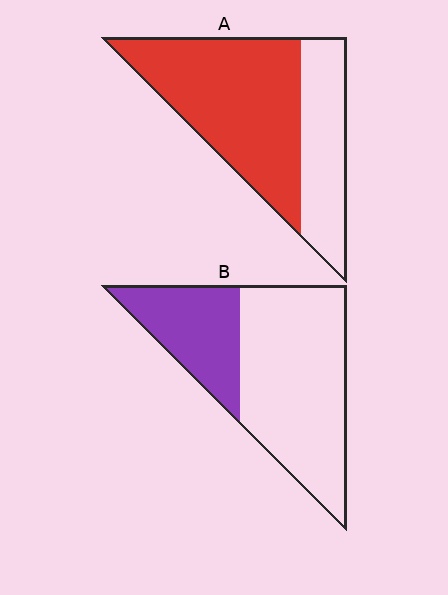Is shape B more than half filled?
No.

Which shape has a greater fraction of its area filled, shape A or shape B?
Shape A.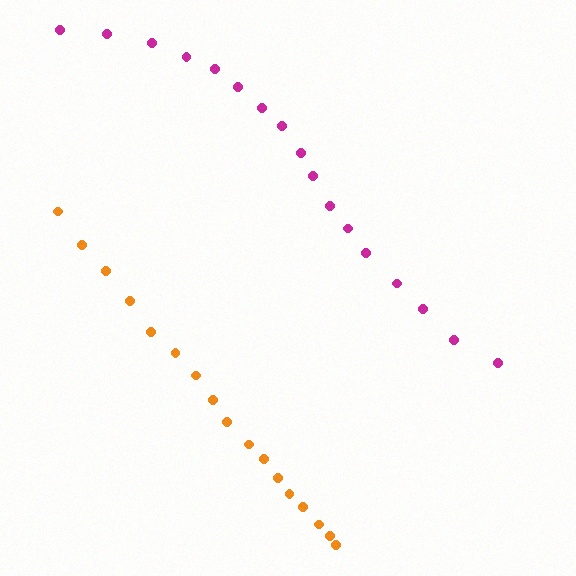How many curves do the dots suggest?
There are 2 distinct paths.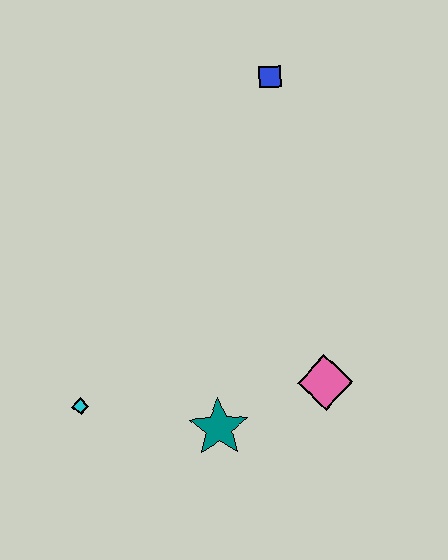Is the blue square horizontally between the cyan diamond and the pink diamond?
Yes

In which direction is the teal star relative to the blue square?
The teal star is below the blue square.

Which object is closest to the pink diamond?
The teal star is closest to the pink diamond.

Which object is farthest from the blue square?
The cyan diamond is farthest from the blue square.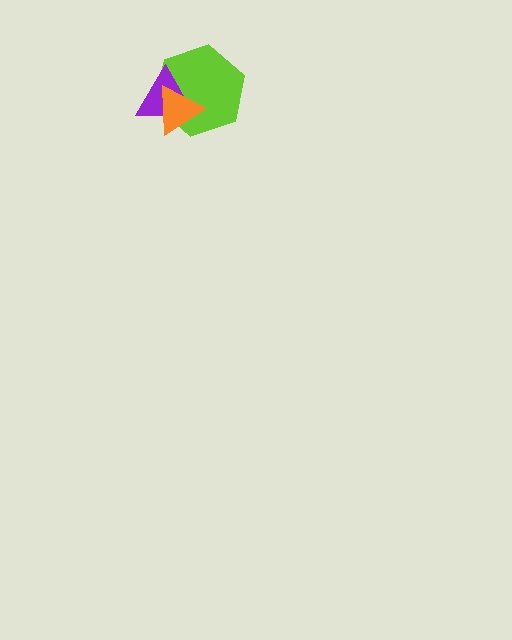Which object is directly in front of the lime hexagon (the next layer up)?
The purple triangle is directly in front of the lime hexagon.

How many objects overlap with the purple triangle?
2 objects overlap with the purple triangle.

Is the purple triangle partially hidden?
Yes, it is partially covered by another shape.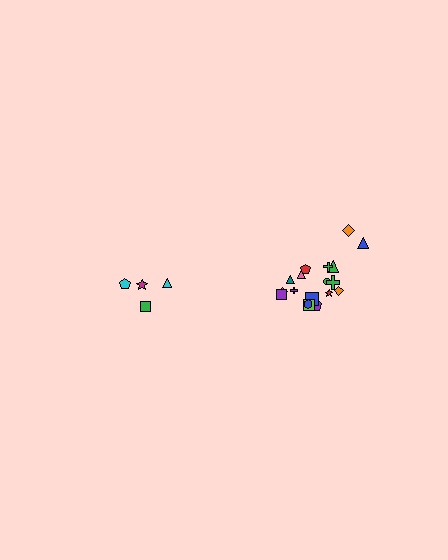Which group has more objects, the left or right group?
The right group.